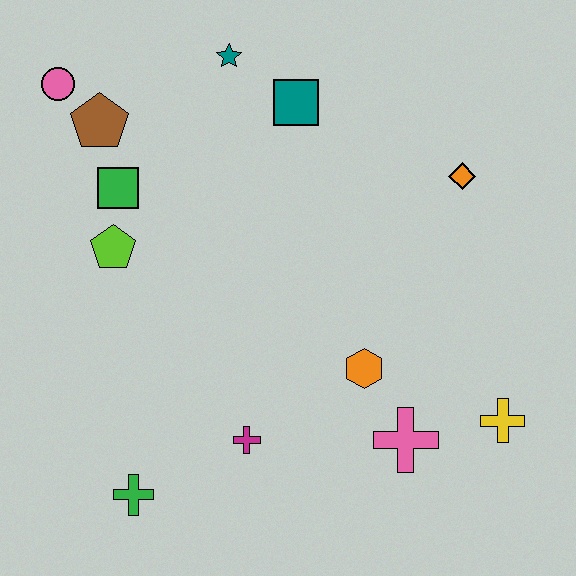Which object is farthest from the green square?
The yellow cross is farthest from the green square.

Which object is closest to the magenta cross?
The green cross is closest to the magenta cross.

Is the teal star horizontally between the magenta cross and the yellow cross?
No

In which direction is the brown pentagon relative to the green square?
The brown pentagon is above the green square.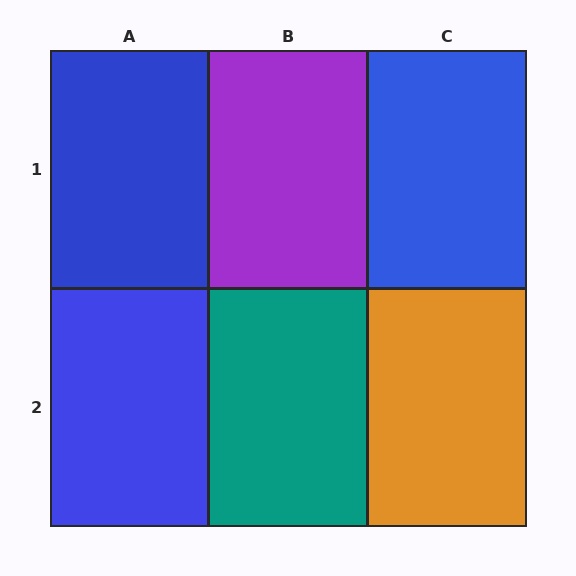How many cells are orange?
1 cell is orange.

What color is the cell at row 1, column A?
Blue.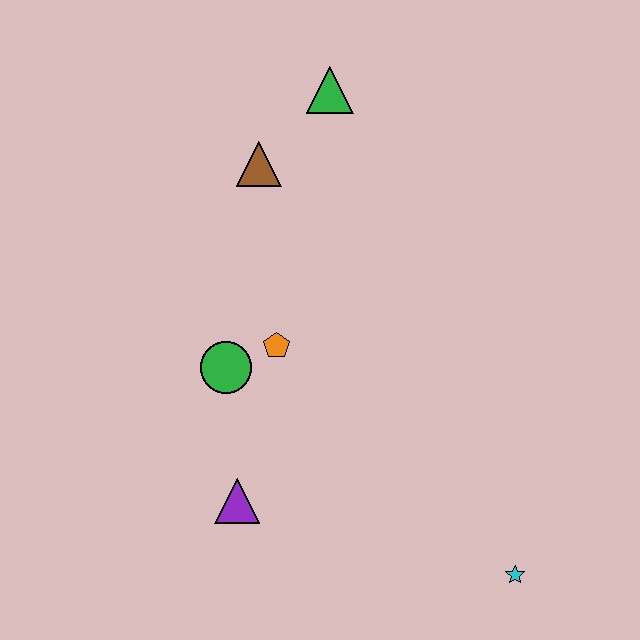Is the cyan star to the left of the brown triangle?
No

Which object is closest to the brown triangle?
The green triangle is closest to the brown triangle.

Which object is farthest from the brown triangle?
The cyan star is farthest from the brown triangle.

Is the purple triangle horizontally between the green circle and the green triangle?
Yes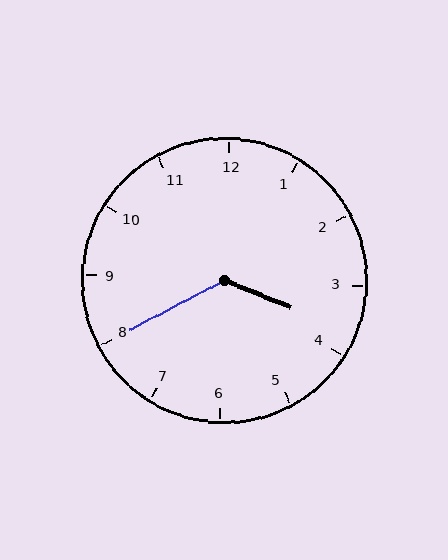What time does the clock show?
3:40.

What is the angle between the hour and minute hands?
Approximately 130 degrees.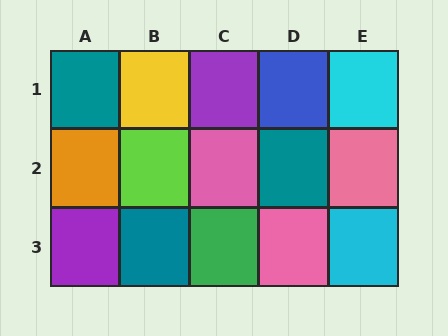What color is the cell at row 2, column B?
Lime.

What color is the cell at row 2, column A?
Orange.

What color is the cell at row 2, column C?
Pink.